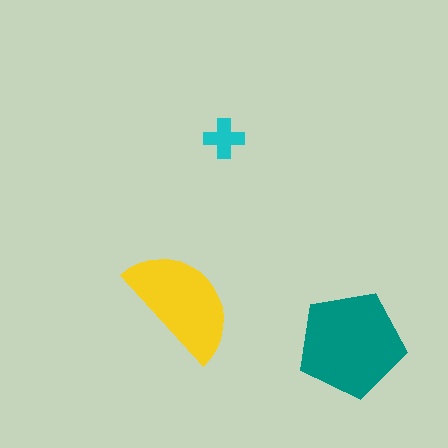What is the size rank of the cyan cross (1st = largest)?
3rd.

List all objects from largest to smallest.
The teal pentagon, the yellow semicircle, the cyan cross.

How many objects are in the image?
There are 3 objects in the image.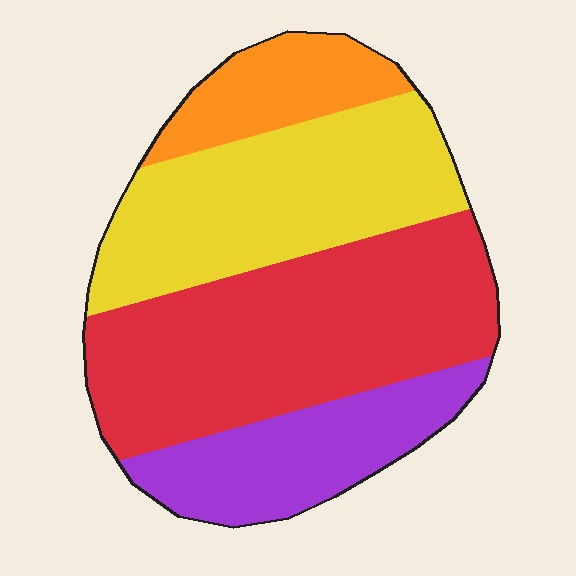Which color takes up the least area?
Orange, at roughly 10%.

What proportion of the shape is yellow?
Yellow covers around 30% of the shape.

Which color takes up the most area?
Red, at roughly 40%.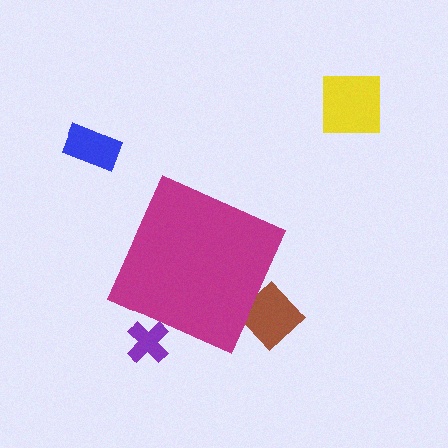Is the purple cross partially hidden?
Yes, the purple cross is partially hidden behind the magenta diamond.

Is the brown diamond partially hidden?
Yes, the brown diamond is partially hidden behind the magenta diamond.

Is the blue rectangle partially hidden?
No, the blue rectangle is fully visible.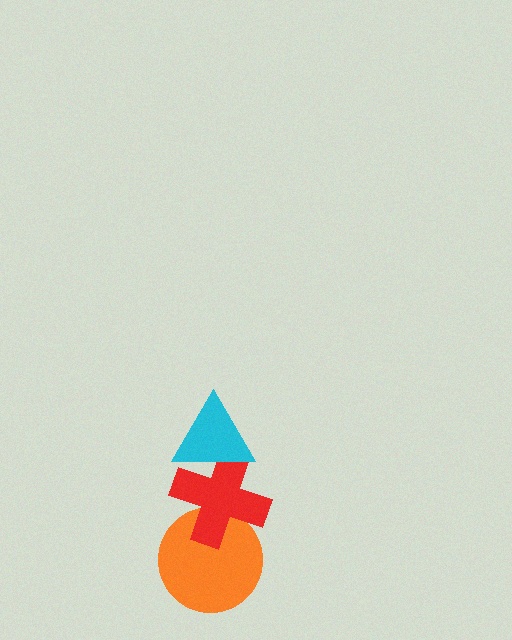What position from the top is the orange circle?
The orange circle is 3rd from the top.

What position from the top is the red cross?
The red cross is 2nd from the top.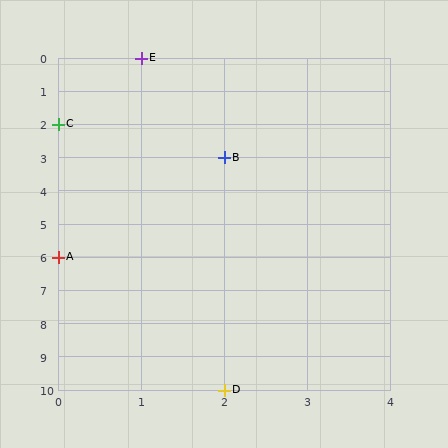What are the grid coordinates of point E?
Point E is at grid coordinates (1, 0).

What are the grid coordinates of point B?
Point B is at grid coordinates (2, 3).